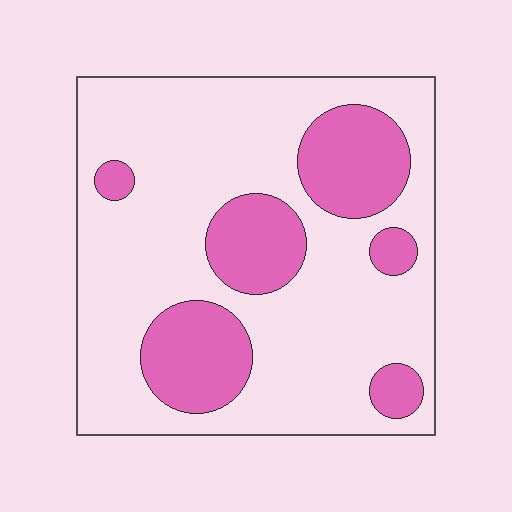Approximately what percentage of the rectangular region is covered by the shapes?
Approximately 25%.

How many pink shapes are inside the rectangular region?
6.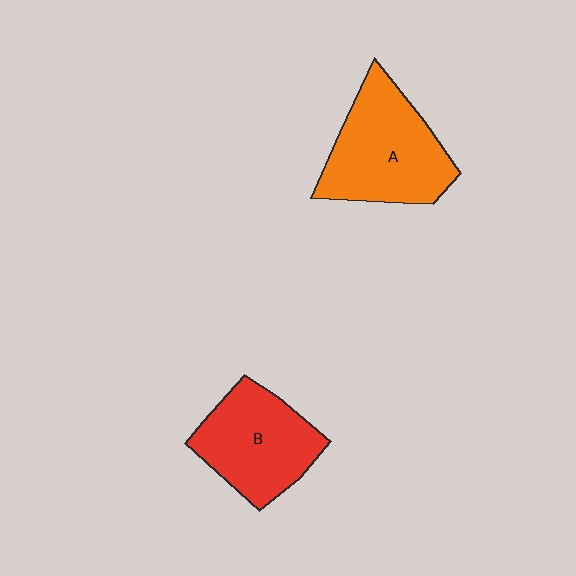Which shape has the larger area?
Shape A (orange).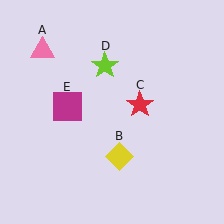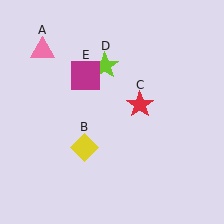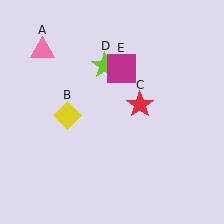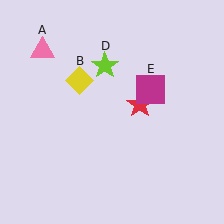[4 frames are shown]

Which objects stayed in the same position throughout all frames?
Pink triangle (object A) and red star (object C) and lime star (object D) remained stationary.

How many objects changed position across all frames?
2 objects changed position: yellow diamond (object B), magenta square (object E).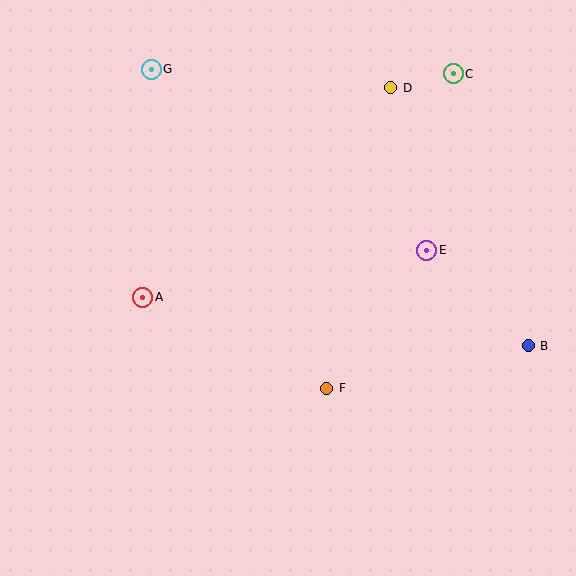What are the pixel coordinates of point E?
Point E is at (427, 250).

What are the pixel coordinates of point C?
Point C is at (453, 74).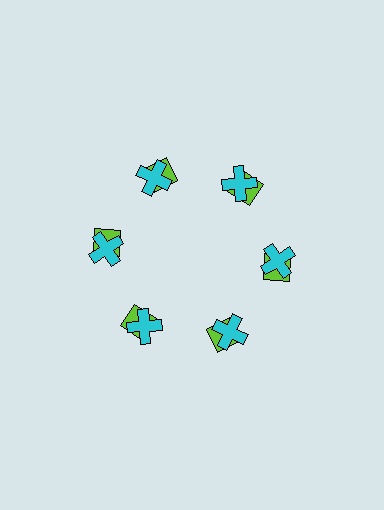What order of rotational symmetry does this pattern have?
This pattern has 6-fold rotational symmetry.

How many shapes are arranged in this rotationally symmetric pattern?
There are 12 shapes, arranged in 6 groups of 2.